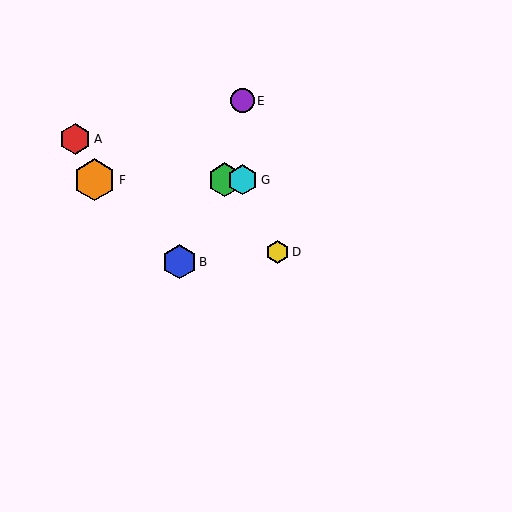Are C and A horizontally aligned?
No, C is at y≈180 and A is at y≈139.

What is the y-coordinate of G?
Object G is at y≈180.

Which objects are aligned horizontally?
Objects C, F, G are aligned horizontally.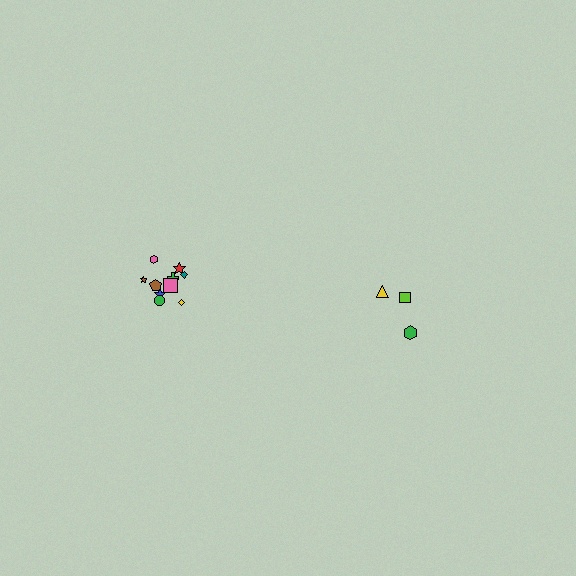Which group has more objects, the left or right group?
The left group.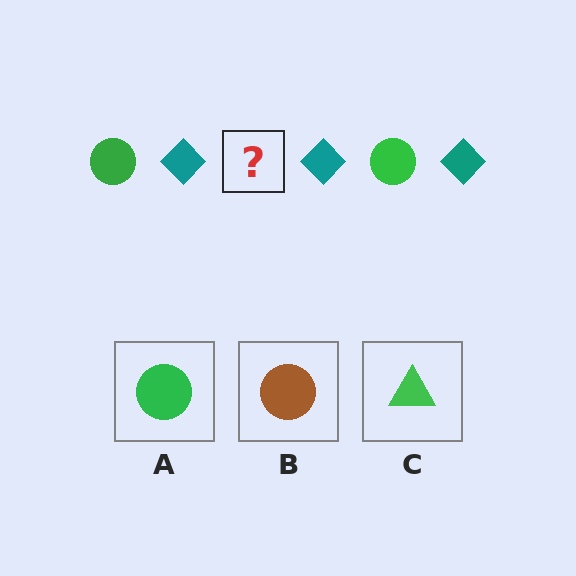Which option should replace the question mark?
Option A.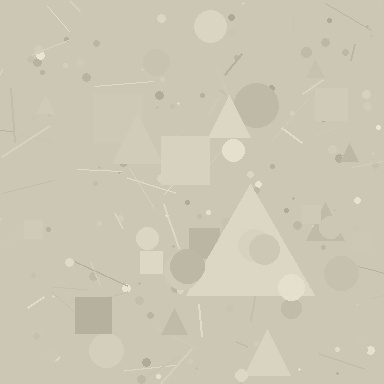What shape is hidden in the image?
A triangle is hidden in the image.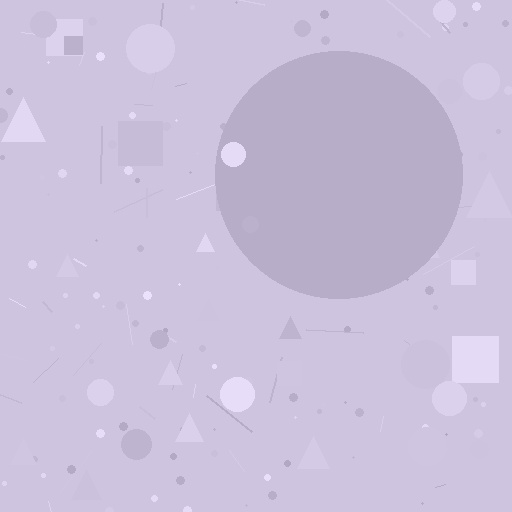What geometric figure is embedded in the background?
A circle is embedded in the background.